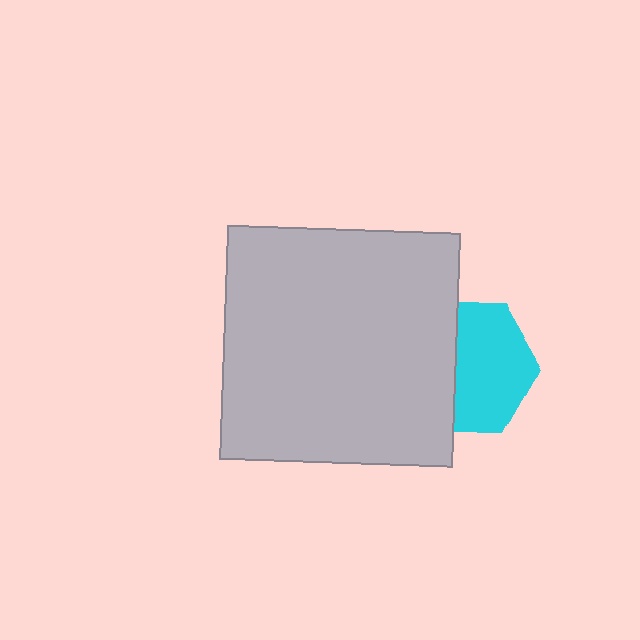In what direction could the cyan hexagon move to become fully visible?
The cyan hexagon could move right. That would shift it out from behind the light gray square entirely.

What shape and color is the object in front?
The object in front is a light gray square.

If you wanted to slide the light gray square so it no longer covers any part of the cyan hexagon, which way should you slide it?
Slide it left — that is the most direct way to separate the two shapes.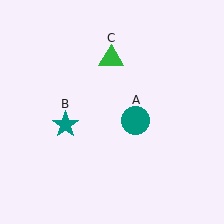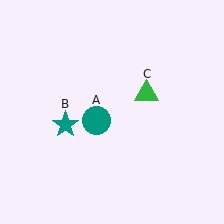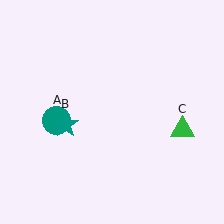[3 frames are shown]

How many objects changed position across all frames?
2 objects changed position: teal circle (object A), green triangle (object C).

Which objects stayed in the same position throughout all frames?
Teal star (object B) remained stationary.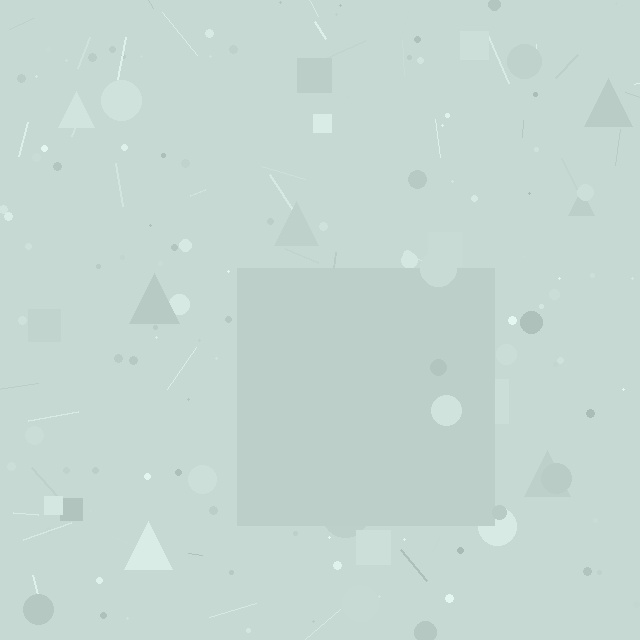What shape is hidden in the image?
A square is hidden in the image.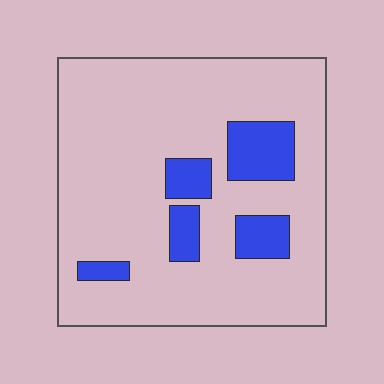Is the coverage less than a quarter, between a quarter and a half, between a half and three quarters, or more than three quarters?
Less than a quarter.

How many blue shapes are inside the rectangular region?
5.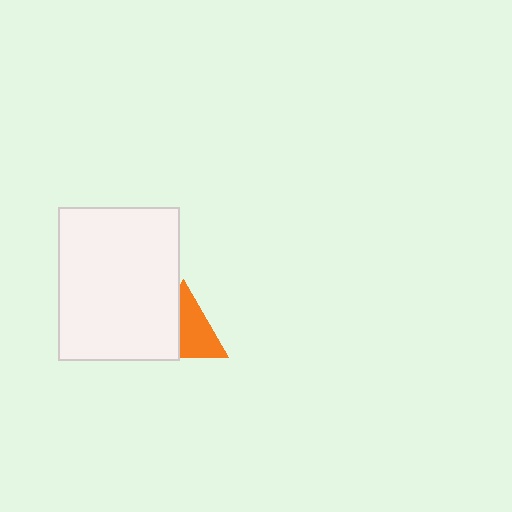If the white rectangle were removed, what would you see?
You would see the complete orange triangle.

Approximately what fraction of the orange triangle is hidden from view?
Roughly 42% of the orange triangle is hidden behind the white rectangle.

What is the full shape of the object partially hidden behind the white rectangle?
The partially hidden object is an orange triangle.